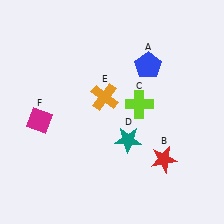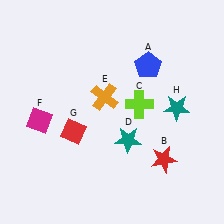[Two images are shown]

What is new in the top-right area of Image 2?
A teal star (H) was added in the top-right area of Image 2.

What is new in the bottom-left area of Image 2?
A red diamond (G) was added in the bottom-left area of Image 2.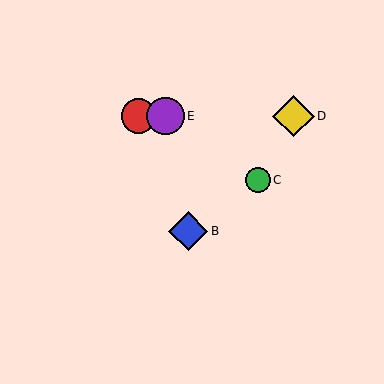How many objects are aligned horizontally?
3 objects (A, D, E) are aligned horizontally.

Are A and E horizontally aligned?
Yes, both are at y≈116.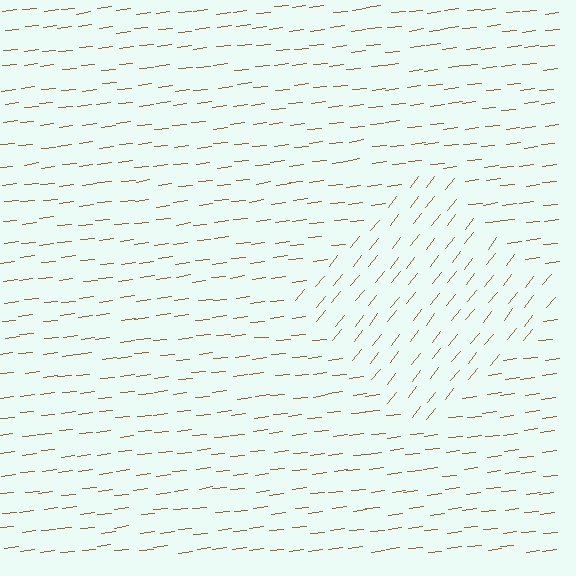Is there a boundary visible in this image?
Yes, there is a texture boundary formed by a change in line orientation.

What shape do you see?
I see a diamond.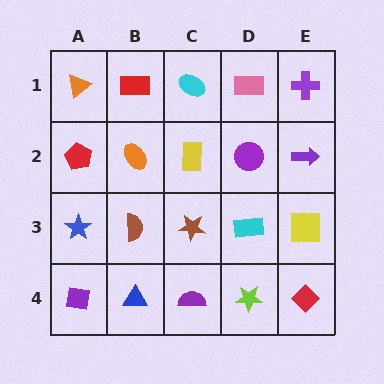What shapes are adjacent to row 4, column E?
A yellow square (row 3, column E), a lime star (row 4, column D).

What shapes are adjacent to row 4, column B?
A brown semicircle (row 3, column B), a purple square (row 4, column A), a purple semicircle (row 4, column C).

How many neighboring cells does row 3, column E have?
3.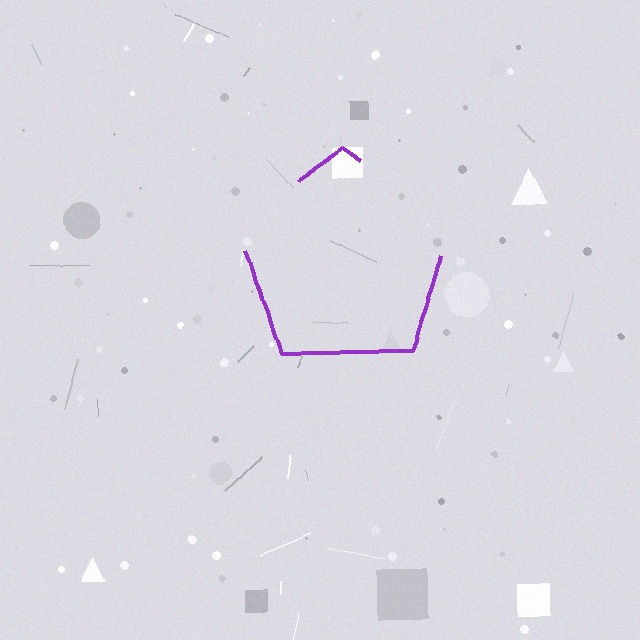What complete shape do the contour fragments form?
The contour fragments form a pentagon.